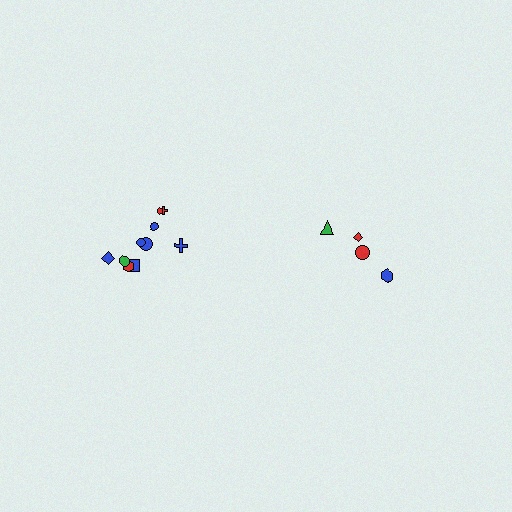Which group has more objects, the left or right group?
The left group.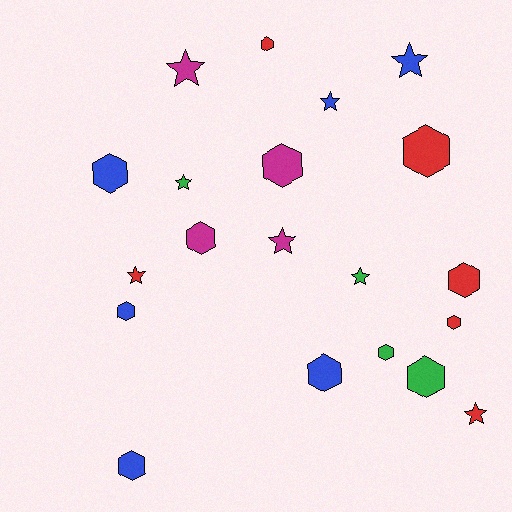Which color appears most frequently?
Blue, with 6 objects.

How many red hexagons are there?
There are 4 red hexagons.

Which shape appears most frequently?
Hexagon, with 12 objects.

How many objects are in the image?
There are 20 objects.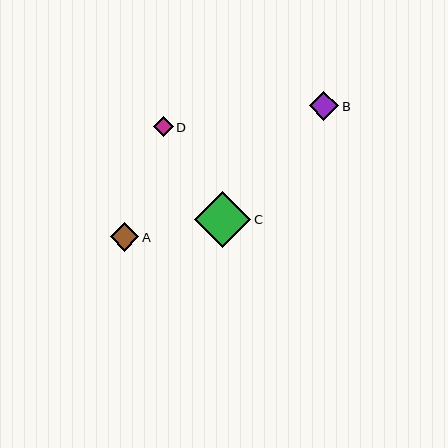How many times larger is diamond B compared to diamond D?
Diamond B is approximately 1.5 times the size of diamond D.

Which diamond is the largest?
Diamond C is the largest with a size of approximately 56 pixels.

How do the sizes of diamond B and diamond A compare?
Diamond B and diamond A are approximately the same size.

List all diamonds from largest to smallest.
From largest to smallest: C, B, A, D.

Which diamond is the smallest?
Diamond D is the smallest with a size of approximately 20 pixels.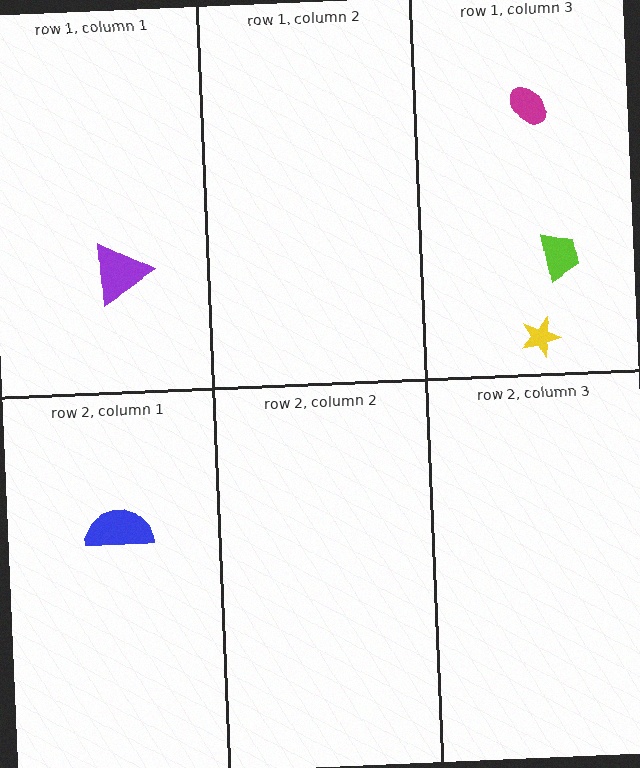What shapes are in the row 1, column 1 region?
The purple triangle.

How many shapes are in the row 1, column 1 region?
1.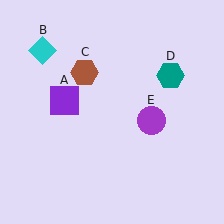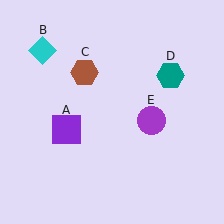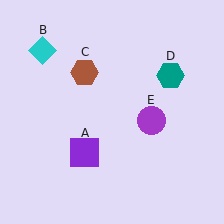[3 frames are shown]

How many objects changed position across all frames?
1 object changed position: purple square (object A).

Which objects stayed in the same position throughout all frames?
Cyan diamond (object B) and brown hexagon (object C) and teal hexagon (object D) and purple circle (object E) remained stationary.